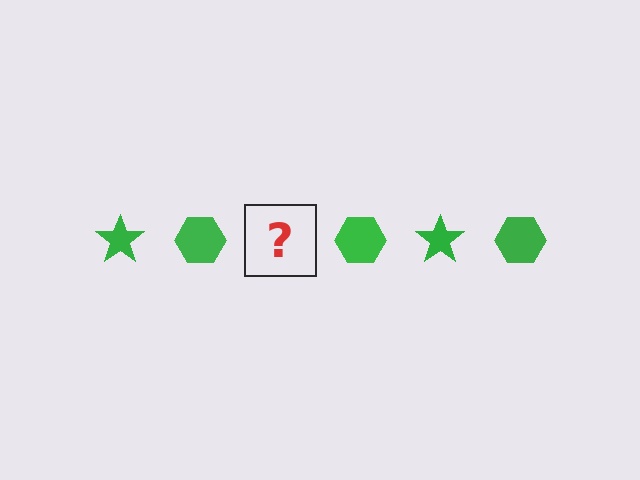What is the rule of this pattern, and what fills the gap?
The rule is that the pattern cycles through star, hexagon shapes in green. The gap should be filled with a green star.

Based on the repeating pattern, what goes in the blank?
The blank should be a green star.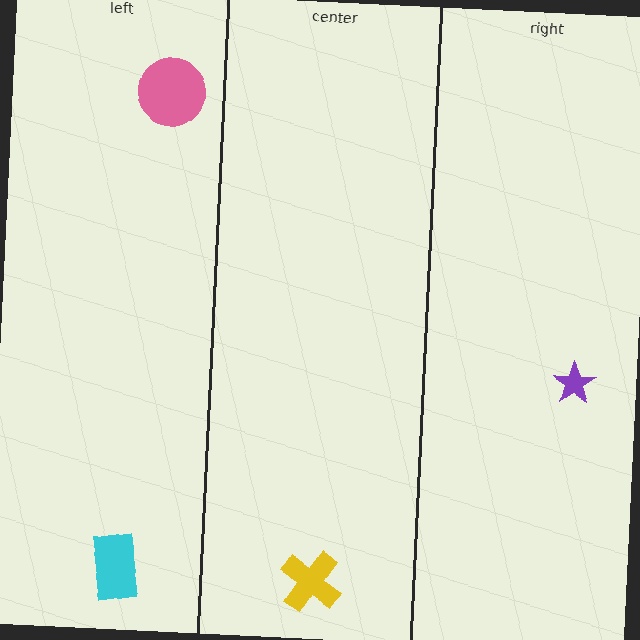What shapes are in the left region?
The cyan rectangle, the pink circle.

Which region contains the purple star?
The right region.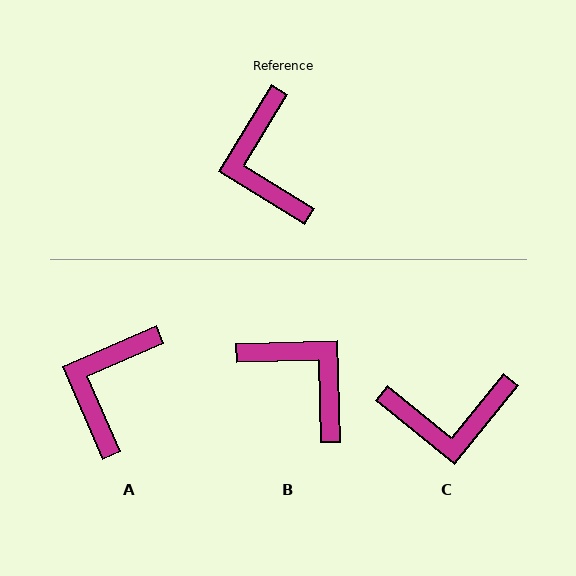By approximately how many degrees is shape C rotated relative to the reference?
Approximately 82 degrees counter-clockwise.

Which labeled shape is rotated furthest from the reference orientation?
B, about 147 degrees away.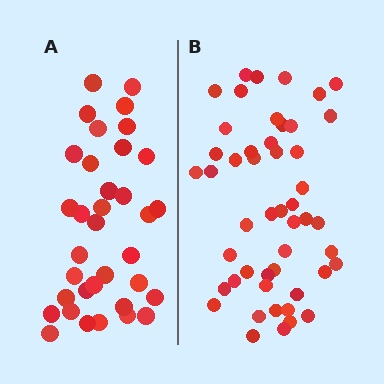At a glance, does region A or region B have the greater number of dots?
Region B (the right region) has more dots.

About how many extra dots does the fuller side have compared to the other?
Region B has approximately 15 more dots than region A.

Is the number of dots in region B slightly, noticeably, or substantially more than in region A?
Region B has noticeably more, but not dramatically so. The ratio is roughly 1.4 to 1.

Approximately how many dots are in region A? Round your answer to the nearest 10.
About 40 dots. (The exact count is 35, which rounds to 40.)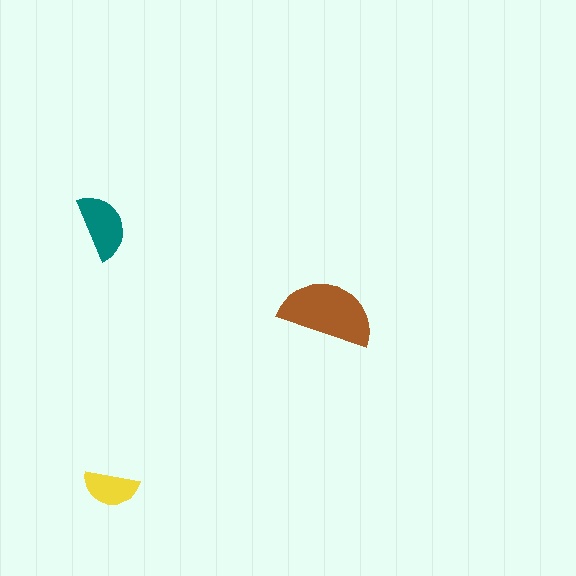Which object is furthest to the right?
The brown semicircle is rightmost.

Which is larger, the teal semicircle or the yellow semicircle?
The teal one.